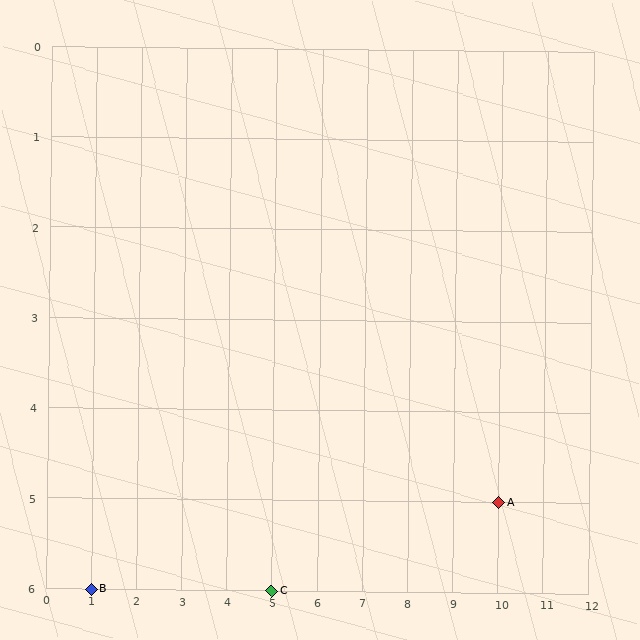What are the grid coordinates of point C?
Point C is at grid coordinates (5, 6).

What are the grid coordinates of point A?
Point A is at grid coordinates (10, 5).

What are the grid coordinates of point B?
Point B is at grid coordinates (1, 6).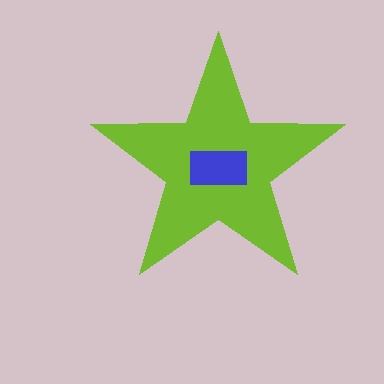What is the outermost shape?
The lime star.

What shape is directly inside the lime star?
The blue rectangle.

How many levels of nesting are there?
2.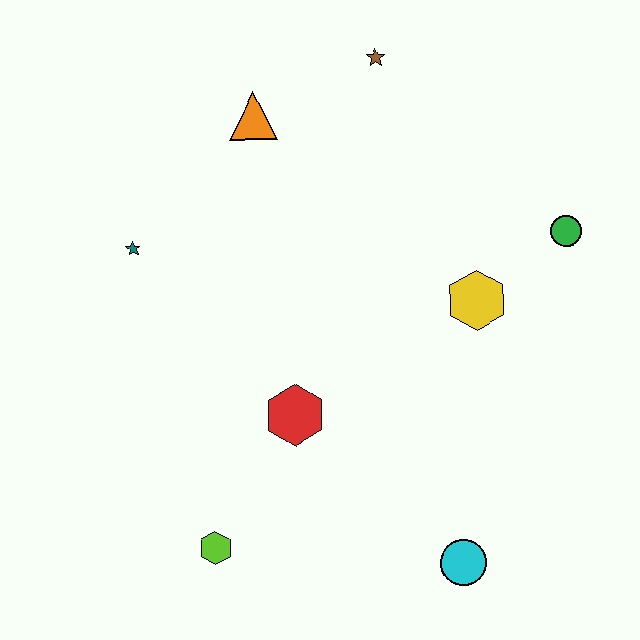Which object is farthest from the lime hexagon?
The brown star is farthest from the lime hexagon.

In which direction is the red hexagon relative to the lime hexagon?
The red hexagon is above the lime hexagon.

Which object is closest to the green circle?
The yellow hexagon is closest to the green circle.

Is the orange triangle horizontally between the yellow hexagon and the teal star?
Yes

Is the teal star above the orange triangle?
No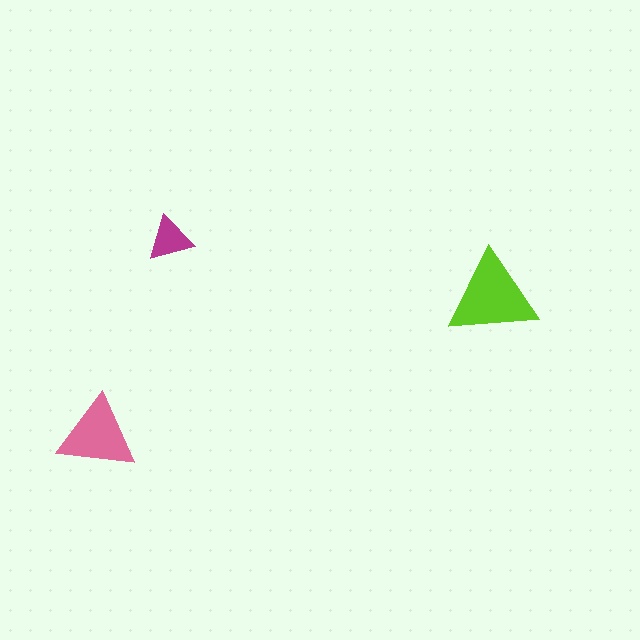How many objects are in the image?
There are 3 objects in the image.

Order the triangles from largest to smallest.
the lime one, the pink one, the magenta one.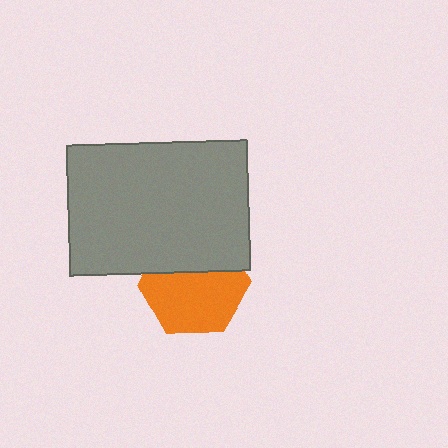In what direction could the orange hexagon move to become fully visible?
The orange hexagon could move down. That would shift it out from behind the gray rectangle entirely.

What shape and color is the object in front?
The object in front is a gray rectangle.